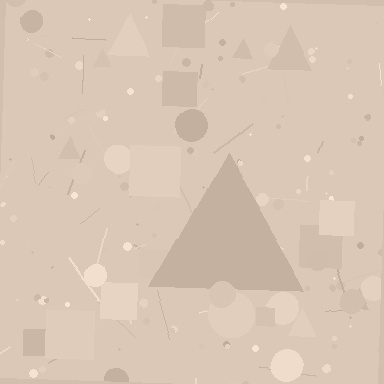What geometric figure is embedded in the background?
A triangle is embedded in the background.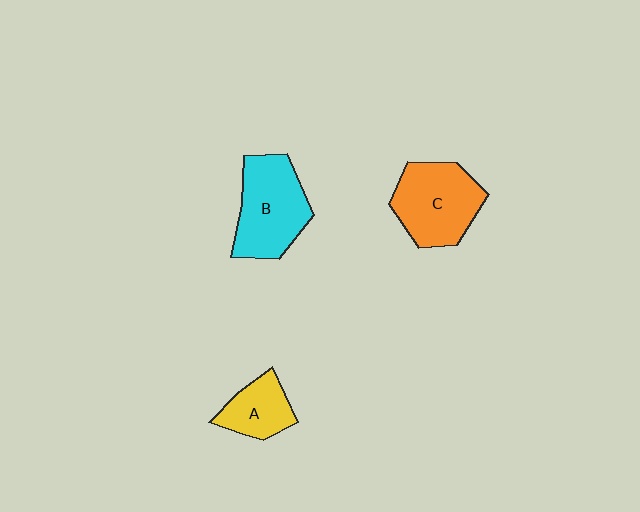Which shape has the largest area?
Shape B (cyan).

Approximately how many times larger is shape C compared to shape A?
Approximately 1.8 times.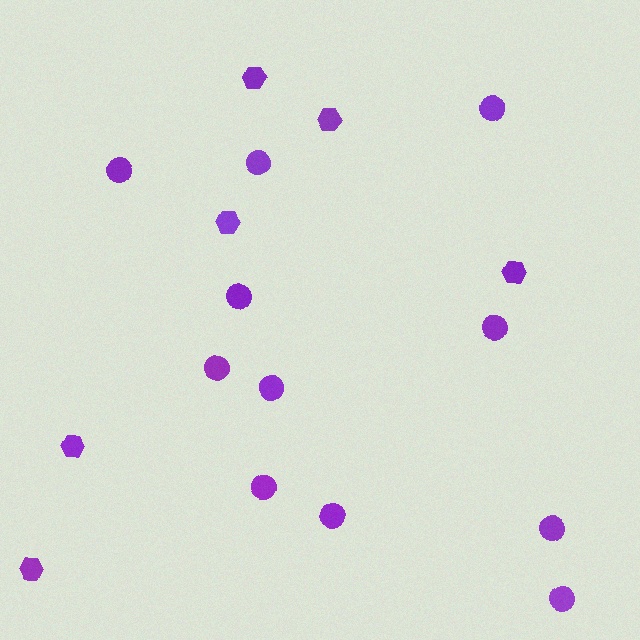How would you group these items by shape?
There are 2 groups: one group of circles (11) and one group of hexagons (6).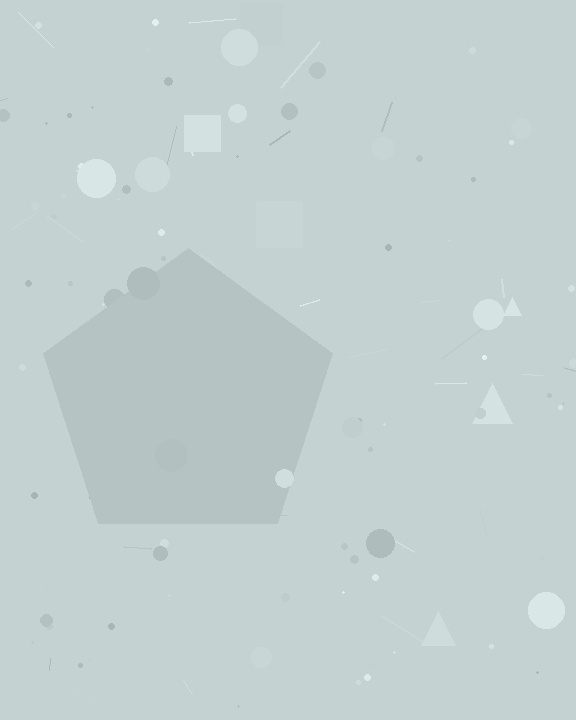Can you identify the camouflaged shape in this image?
The camouflaged shape is a pentagon.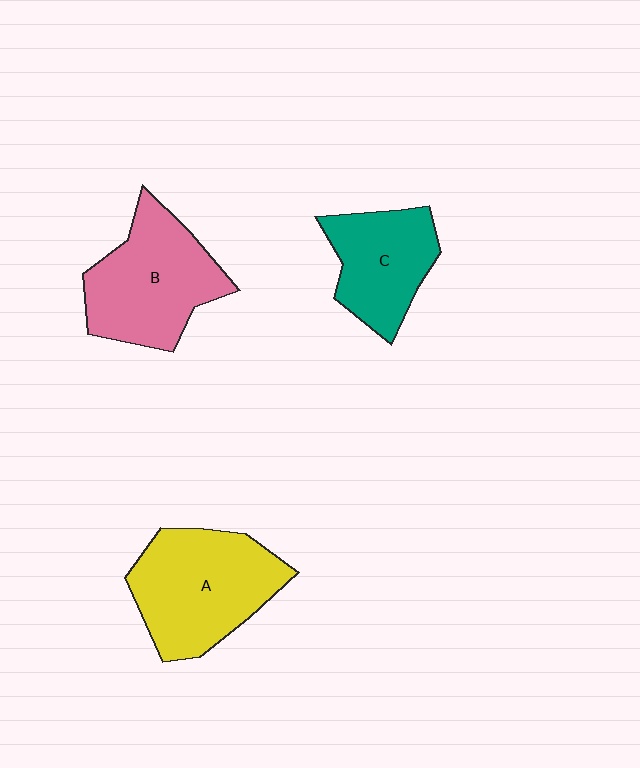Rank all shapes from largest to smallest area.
From largest to smallest: A (yellow), B (pink), C (teal).